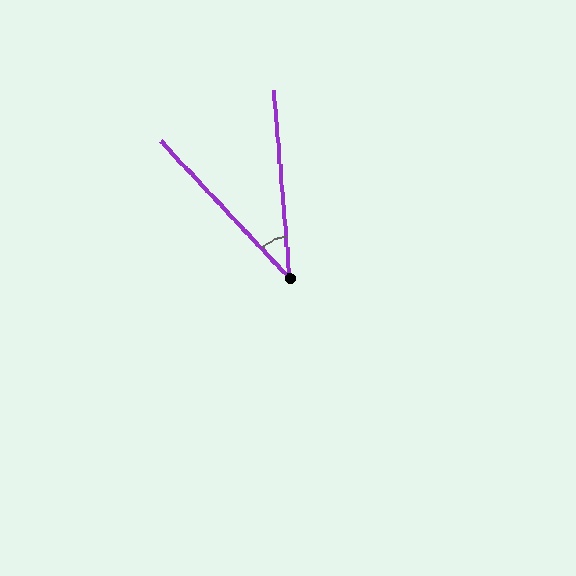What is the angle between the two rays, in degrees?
Approximately 38 degrees.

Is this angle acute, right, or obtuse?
It is acute.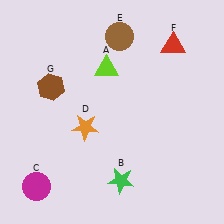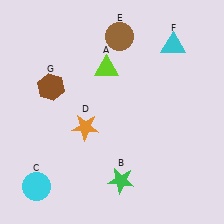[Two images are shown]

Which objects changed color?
C changed from magenta to cyan. F changed from red to cyan.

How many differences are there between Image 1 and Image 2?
There are 2 differences between the two images.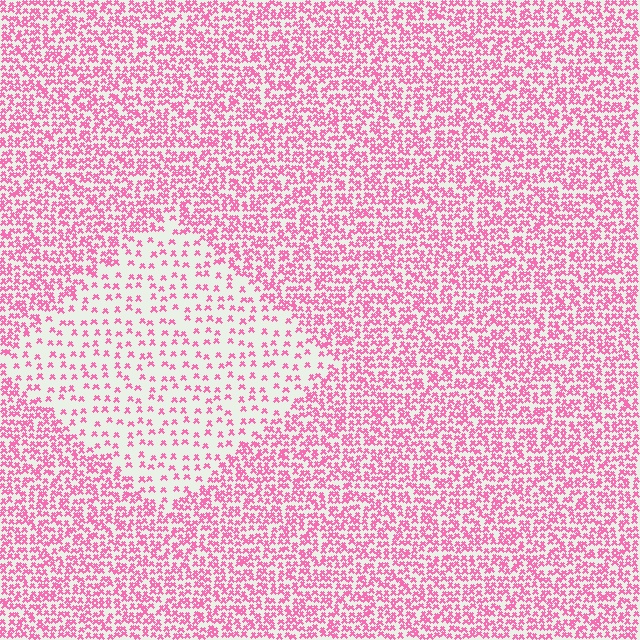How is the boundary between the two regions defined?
The boundary is defined by a change in element density (approximately 2.5x ratio). All elements are the same color, size, and shape.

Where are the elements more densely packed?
The elements are more densely packed outside the diamond boundary.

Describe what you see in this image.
The image contains small pink elements arranged at two different densities. A diamond-shaped region is visible where the elements are less densely packed than the surrounding area.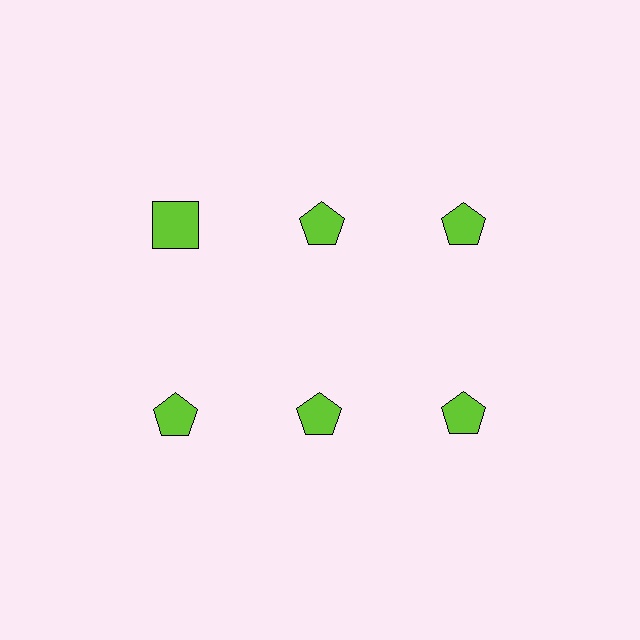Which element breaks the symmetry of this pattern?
The lime square in the top row, leftmost column breaks the symmetry. All other shapes are lime pentagons.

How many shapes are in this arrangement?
There are 6 shapes arranged in a grid pattern.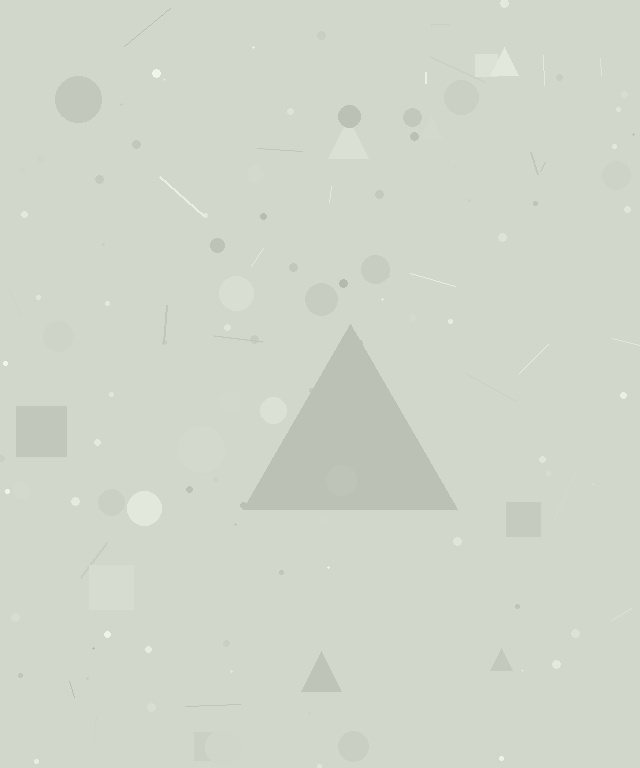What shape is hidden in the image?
A triangle is hidden in the image.